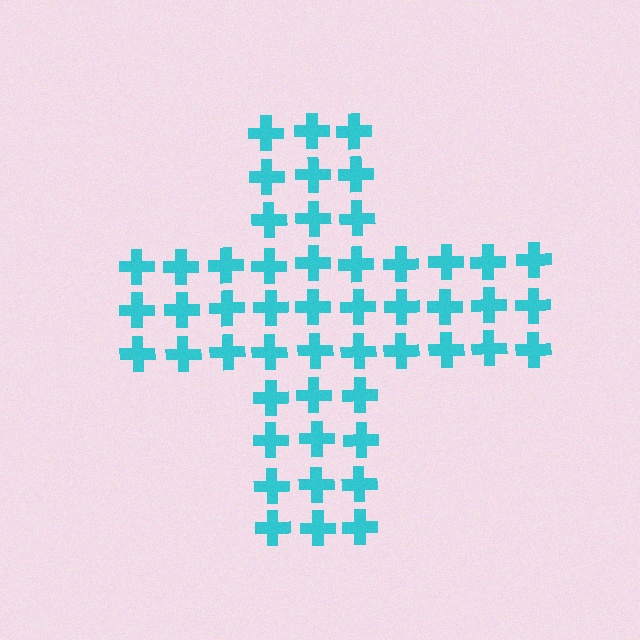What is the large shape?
The large shape is a cross.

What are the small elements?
The small elements are crosses.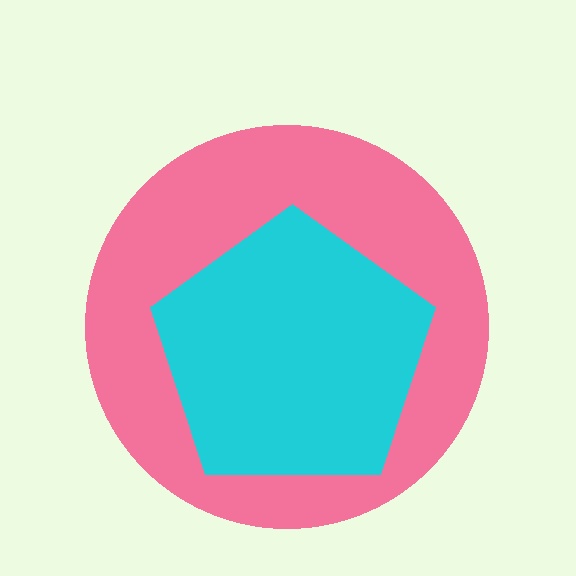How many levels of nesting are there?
2.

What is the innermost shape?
The cyan pentagon.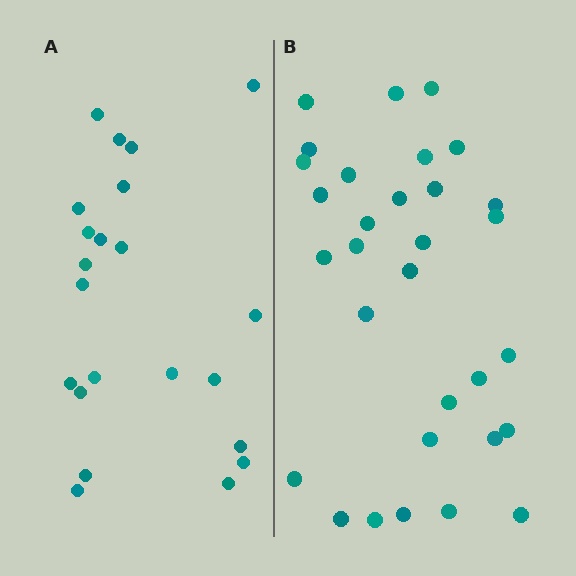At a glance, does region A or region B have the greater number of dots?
Region B (the right region) has more dots.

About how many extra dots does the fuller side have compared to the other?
Region B has roughly 8 or so more dots than region A.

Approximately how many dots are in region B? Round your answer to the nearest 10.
About 30 dots. (The exact count is 31, which rounds to 30.)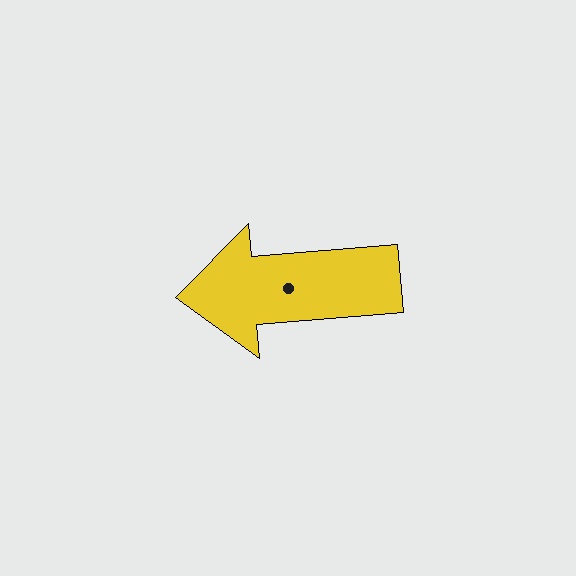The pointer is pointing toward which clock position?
Roughly 9 o'clock.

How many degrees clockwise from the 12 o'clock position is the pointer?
Approximately 265 degrees.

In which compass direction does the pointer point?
West.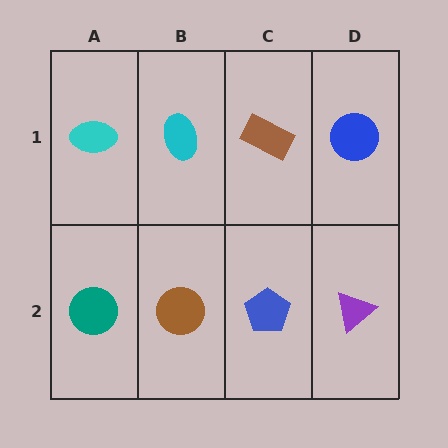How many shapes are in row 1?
4 shapes.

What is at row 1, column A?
A cyan ellipse.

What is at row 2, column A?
A teal circle.